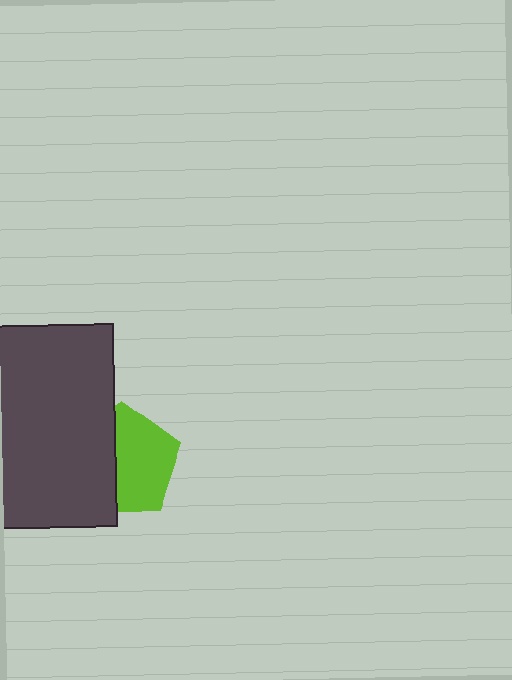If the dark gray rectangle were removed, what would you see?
You would see the complete lime pentagon.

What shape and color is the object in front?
The object in front is a dark gray rectangle.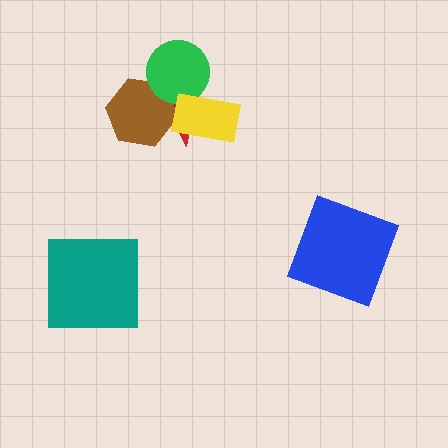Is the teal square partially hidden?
No, no other shape covers it.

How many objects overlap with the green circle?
3 objects overlap with the green circle.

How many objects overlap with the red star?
3 objects overlap with the red star.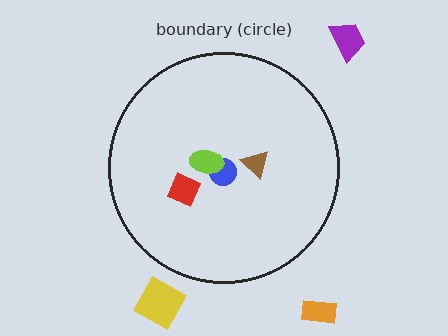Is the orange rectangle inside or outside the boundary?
Outside.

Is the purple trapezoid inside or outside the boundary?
Outside.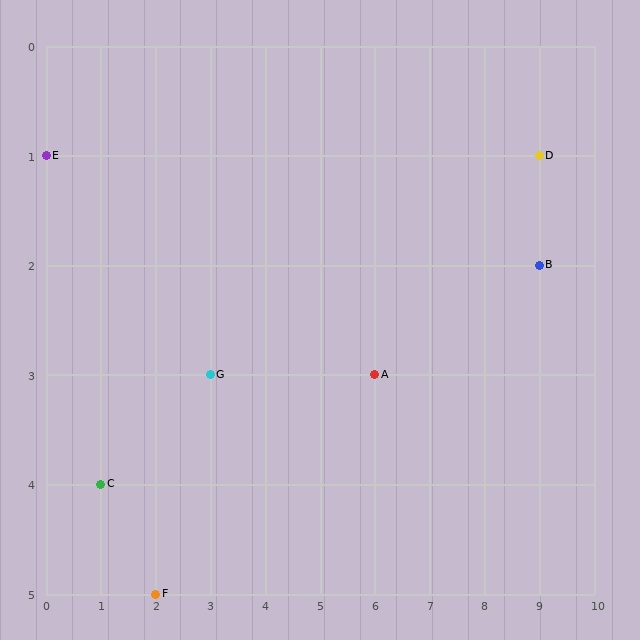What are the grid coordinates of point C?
Point C is at grid coordinates (1, 4).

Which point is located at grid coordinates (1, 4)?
Point C is at (1, 4).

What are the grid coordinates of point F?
Point F is at grid coordinates (2, 5).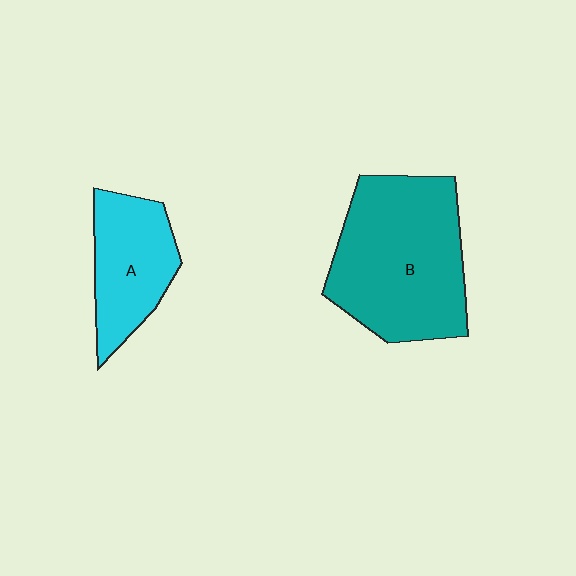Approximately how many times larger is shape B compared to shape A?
Approximately 1.9 times.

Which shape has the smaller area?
Shape A (cyan).